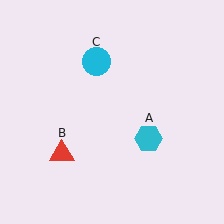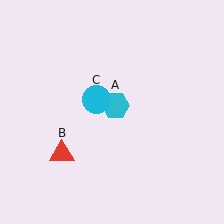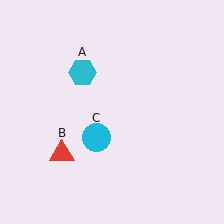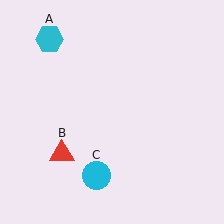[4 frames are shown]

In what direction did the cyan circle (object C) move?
The cyan circle (object C) moved down.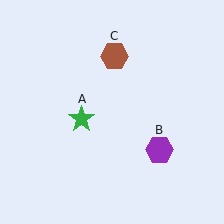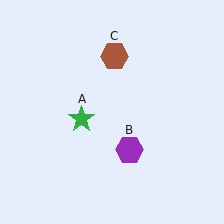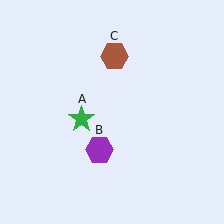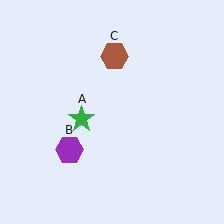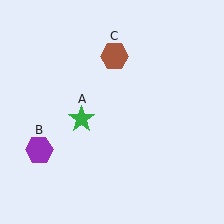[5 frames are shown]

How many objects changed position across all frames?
1 object changed position: purple hexagon (object B).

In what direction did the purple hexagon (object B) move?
The purple hexagon (object B) moved left.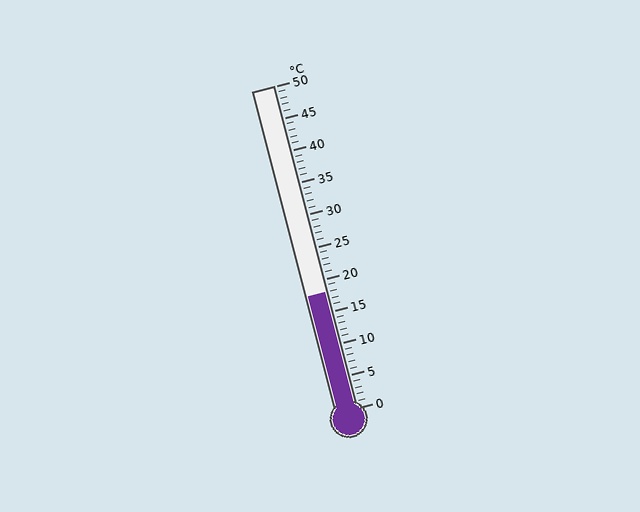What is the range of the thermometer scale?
The thermometer scale ranges from 0°C to 50°C.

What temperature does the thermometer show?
The thermometer shows approximately 18°C.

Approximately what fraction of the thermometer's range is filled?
The thermometer is filled to approximately 35% of its range.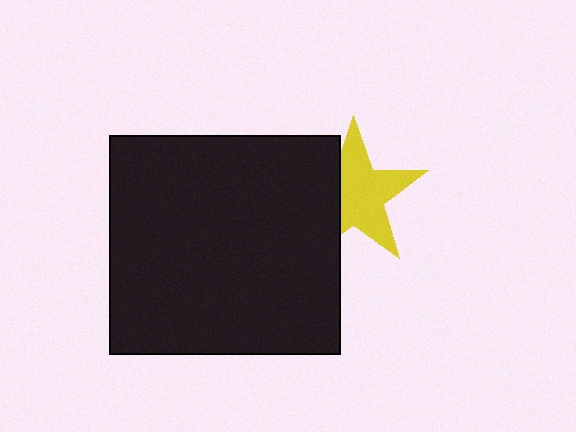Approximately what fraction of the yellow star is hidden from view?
Roughly 34% of the yellow star is hidden behind the black rectangle.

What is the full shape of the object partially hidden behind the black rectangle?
The partially hidden object is a yellow star.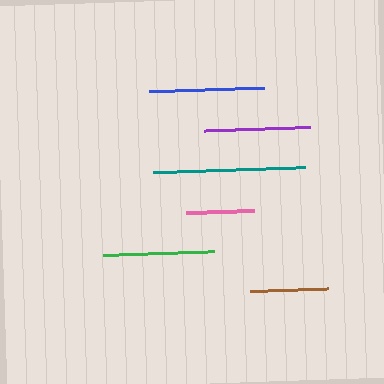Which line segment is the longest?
The teal line is the longest at approximately 152 pixels.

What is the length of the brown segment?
The brown segment is approximately 78 pixels long.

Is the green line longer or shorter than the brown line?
The green line is longer than the brown line.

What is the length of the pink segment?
The pink segment is approximately 68 pixels long.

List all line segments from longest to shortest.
From longest to shortest: teal, blue, green, purple, brown, pink.